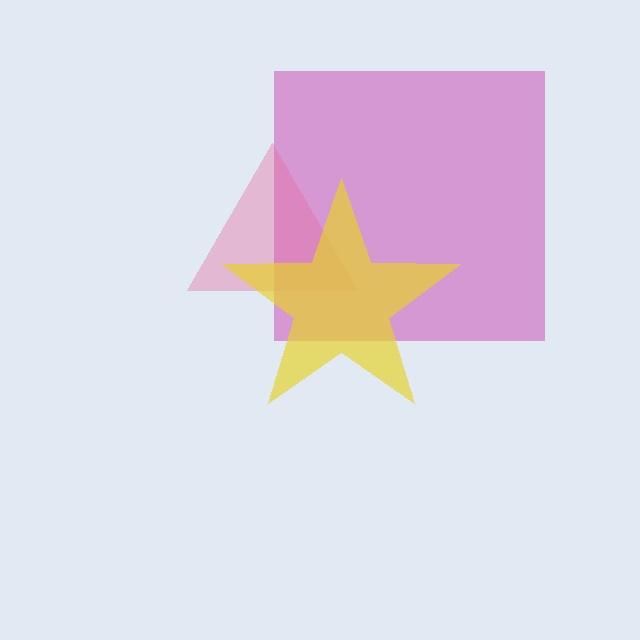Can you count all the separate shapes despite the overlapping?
Yes, there are 3 separate shapes.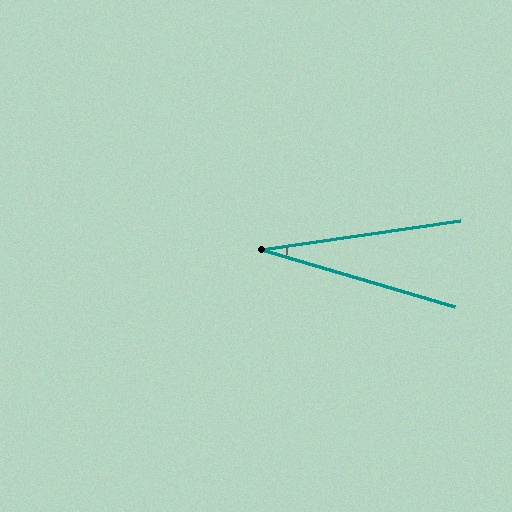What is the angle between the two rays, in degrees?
Approximately 25 degrees.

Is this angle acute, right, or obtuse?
It is acute.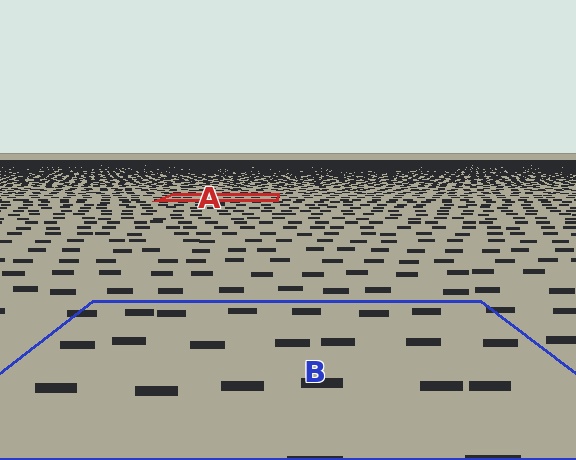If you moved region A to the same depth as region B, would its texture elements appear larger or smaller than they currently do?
They would appear larger. At a closer depth, the same texture elements are projected at a bigger on-screen size.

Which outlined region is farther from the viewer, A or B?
Region A is farther from the viewer — the texture elements inside it appear smaller and more densely packed.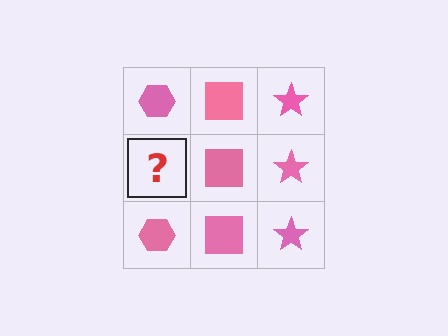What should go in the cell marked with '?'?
The missing cell should contain a pink hexagon.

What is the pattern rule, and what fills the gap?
The rule is that each column has a consistent shape. The gap should be filled with a pink hexagon.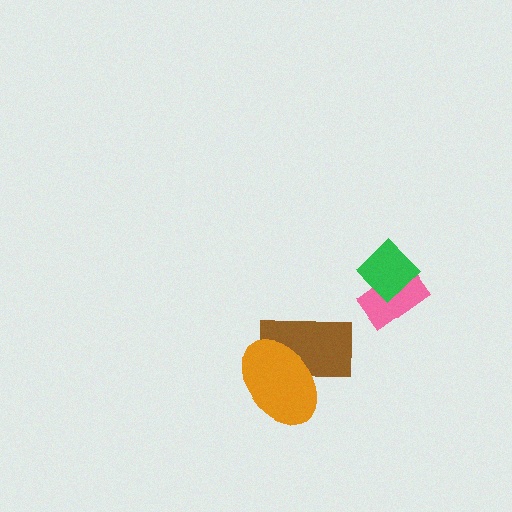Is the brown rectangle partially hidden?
Yes, it is partially covered by another shape.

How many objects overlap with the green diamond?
1 object overlaps with the green diamond.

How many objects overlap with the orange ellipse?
1 object overlaps with the orange ellipse.